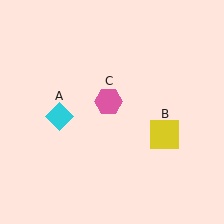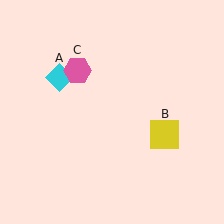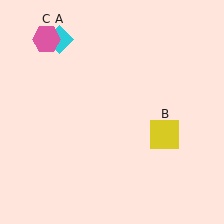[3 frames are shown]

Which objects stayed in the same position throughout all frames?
Yellow square (object B) remained stationary.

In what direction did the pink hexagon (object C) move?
The pink hexagon (object C) moved up and to the left.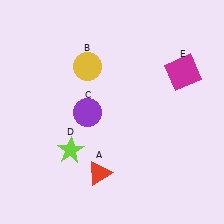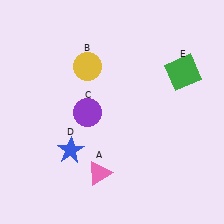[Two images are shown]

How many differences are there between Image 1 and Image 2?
There are 3 differences between the two images.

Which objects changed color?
A changed from red to pink. D changed from lime to blue. E changed from magenta to green.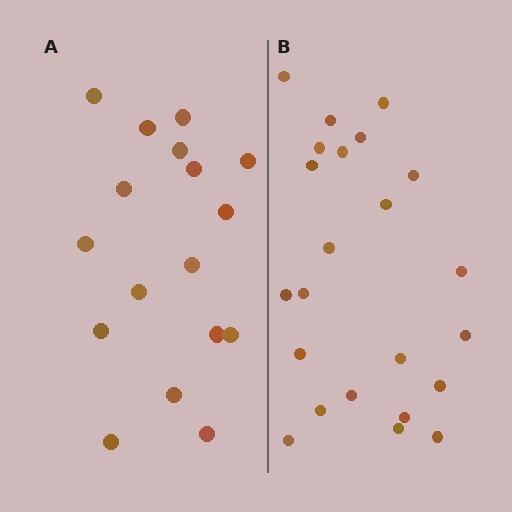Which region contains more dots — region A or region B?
Region B (the right region) has more dots.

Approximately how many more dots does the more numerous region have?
Region B has about 6 more dots than region A.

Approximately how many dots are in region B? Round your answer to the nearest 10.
About 20 dots. (The exact count is 23, which rounds to 20.)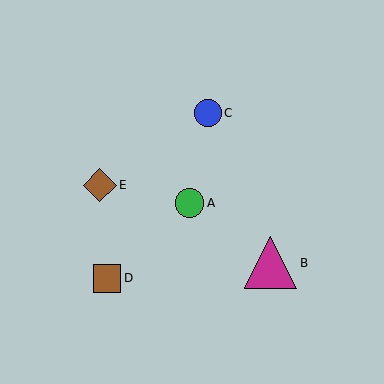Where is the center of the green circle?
The center of the green circle is at (190, 203).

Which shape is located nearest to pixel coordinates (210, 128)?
The blue circle (labeled C) at (208, 113) is nearest to that location.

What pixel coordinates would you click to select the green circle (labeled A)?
Click at (190, 203) to select the green circle A.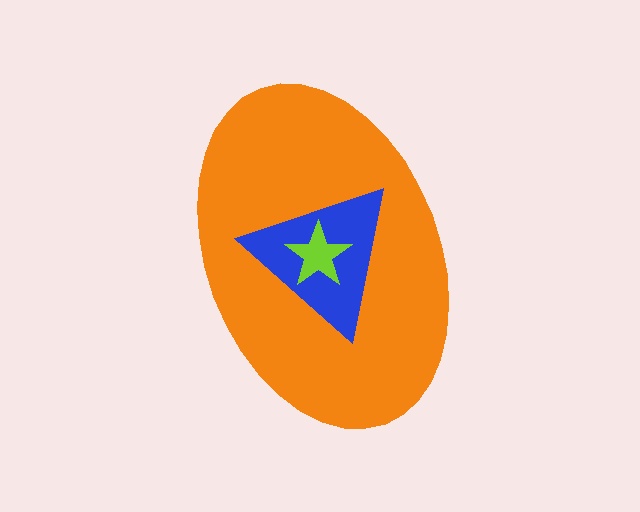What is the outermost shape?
The orange ellipse.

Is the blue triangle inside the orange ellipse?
Yes.